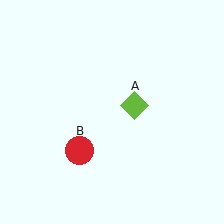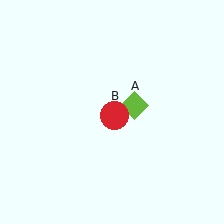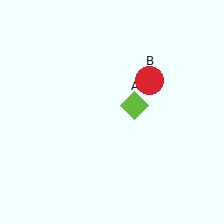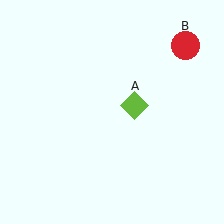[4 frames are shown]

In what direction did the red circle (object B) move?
The red circle (object B) moved up and to the right.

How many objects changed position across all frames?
1 object changed position: red circle (object B).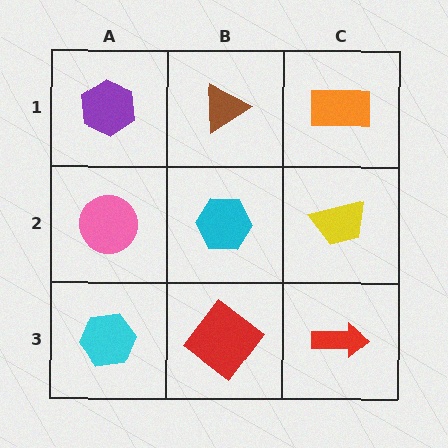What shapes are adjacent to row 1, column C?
A yellow trapezoid (row 2, column C), a brown triangle (row 1, column B).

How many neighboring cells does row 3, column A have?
2.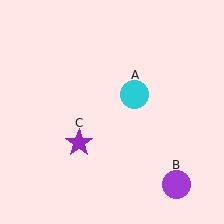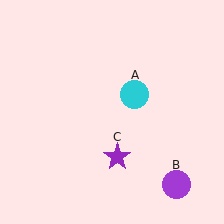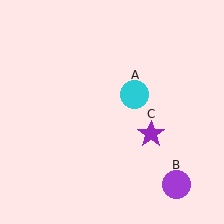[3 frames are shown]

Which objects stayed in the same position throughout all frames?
Cyan circle (object A) and purple circle (object B) remained stationary.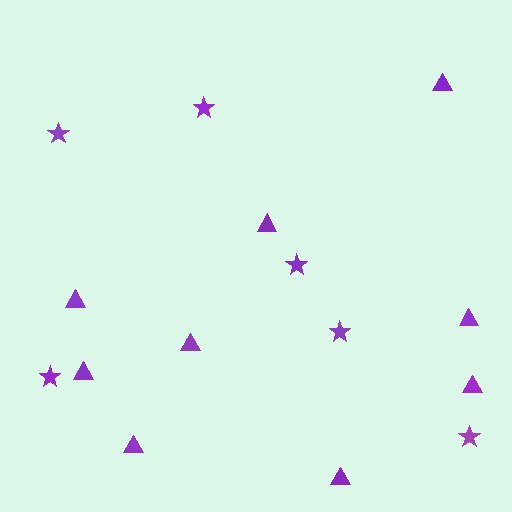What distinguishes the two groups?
There are 2 groups: one group of stars (6) and one group of triangles (9).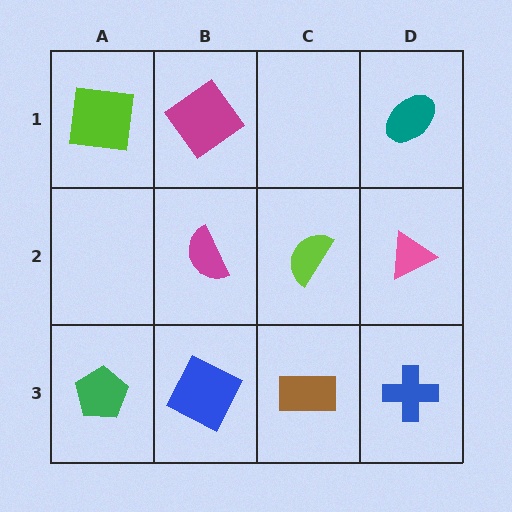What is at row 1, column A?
A lime square.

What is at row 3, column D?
A blue cross.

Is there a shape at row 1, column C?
No, that cell is empty.